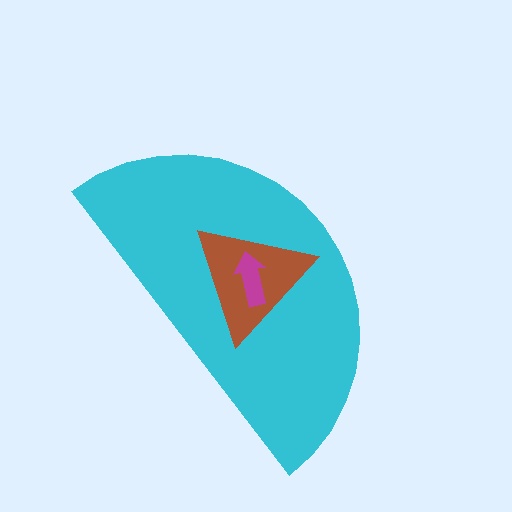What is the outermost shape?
The cyan semicircle.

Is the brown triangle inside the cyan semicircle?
Yes.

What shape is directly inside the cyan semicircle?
The brown triangle.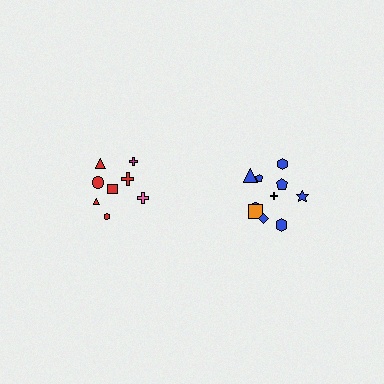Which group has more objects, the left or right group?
The right group.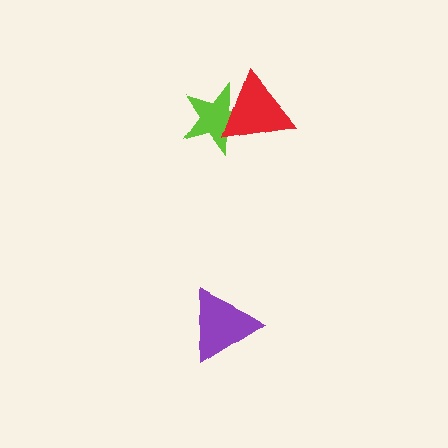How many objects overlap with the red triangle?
1 object overlaps with the red triangle.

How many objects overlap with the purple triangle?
0 objects overlap with the purple triangle.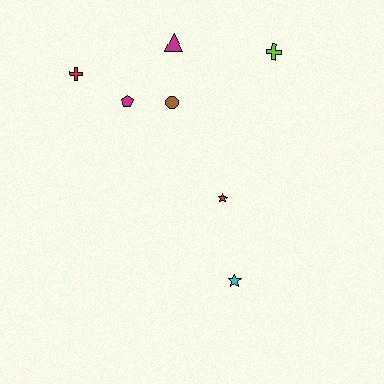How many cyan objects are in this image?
There is 1 cyan object.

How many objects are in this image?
There are 7 objects.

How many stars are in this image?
There are 2 stars.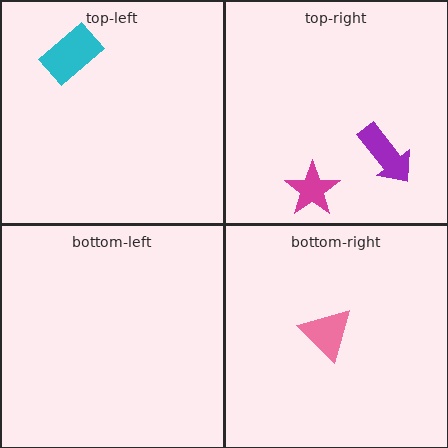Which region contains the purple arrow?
The top-right region.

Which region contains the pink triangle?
The bottom-right region.